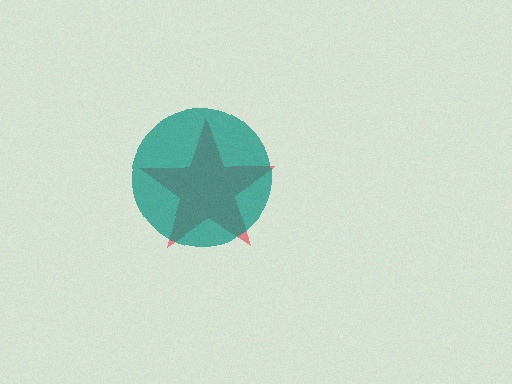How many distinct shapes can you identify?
There are 2 distinct shapes: a red star, a teal circle.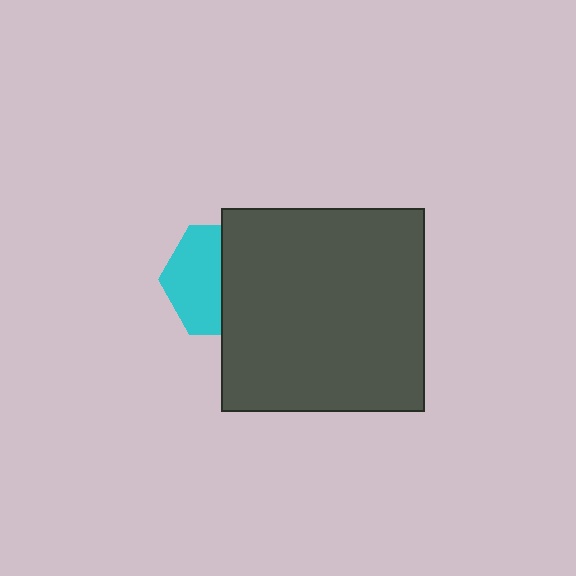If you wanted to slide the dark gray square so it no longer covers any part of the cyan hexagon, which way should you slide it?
Slide it right — that is the most direct way to separate the two shapes.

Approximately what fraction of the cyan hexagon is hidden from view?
Roughly 50% of the cyan hexagon is hidden behind the dark gray square.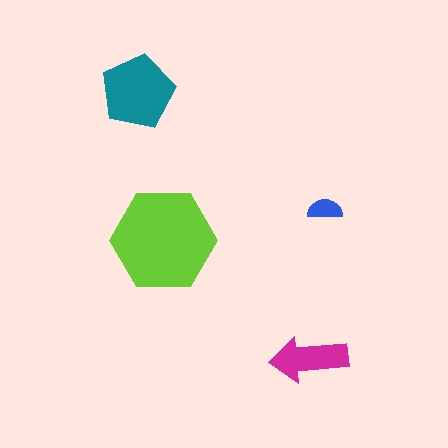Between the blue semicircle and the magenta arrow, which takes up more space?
The magenta arrow.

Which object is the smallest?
The blue semicircle.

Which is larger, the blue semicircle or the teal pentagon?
The teal pentagon.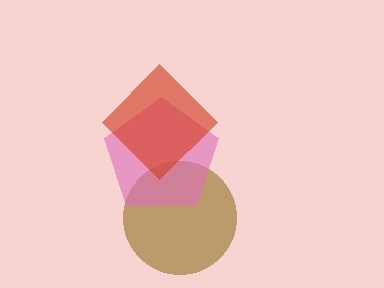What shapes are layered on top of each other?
The layered shapes are: a brown circle, a pink pentagon, a red diamond.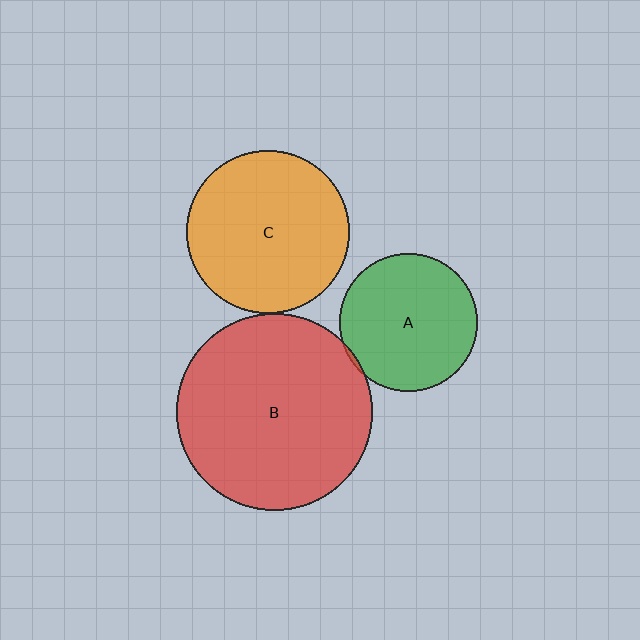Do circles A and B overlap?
Yes.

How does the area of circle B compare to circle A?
Approximately 2.0 times.